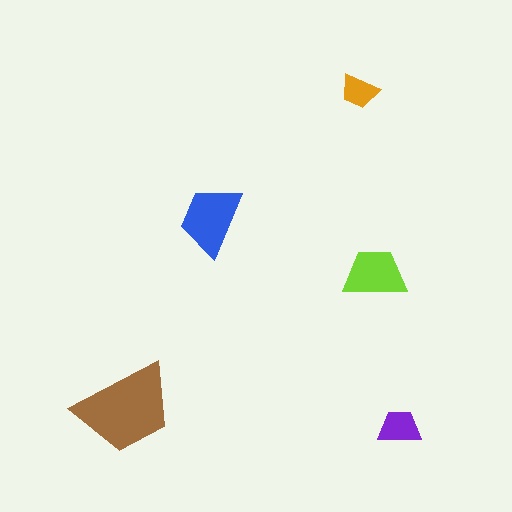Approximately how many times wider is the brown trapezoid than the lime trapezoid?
About 1.5 times wider.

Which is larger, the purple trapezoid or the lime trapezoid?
The lime one.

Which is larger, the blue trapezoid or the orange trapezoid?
The blue one.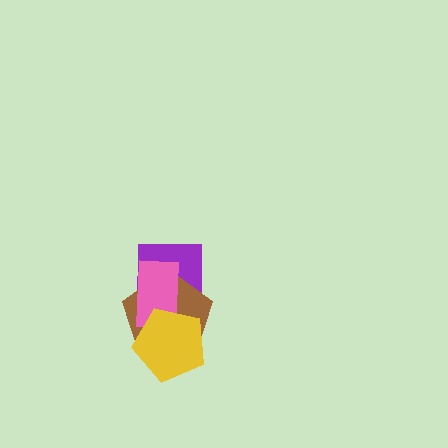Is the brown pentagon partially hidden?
Yes, it is partially covered by another shape.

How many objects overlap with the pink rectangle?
3 objects overlap with the pink rectangle.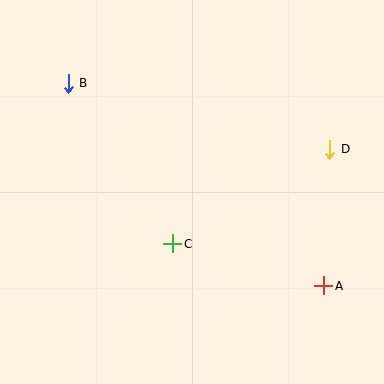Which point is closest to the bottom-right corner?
Point A is closest to the bottom-right corner.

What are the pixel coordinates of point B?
Point B is at (68, 83).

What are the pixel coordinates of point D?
Point D is at (330, 149).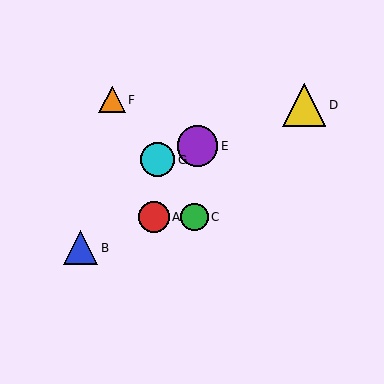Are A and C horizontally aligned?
Yes, both are at y≈217.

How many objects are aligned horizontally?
2 objects (A, C) are aligned horizontally.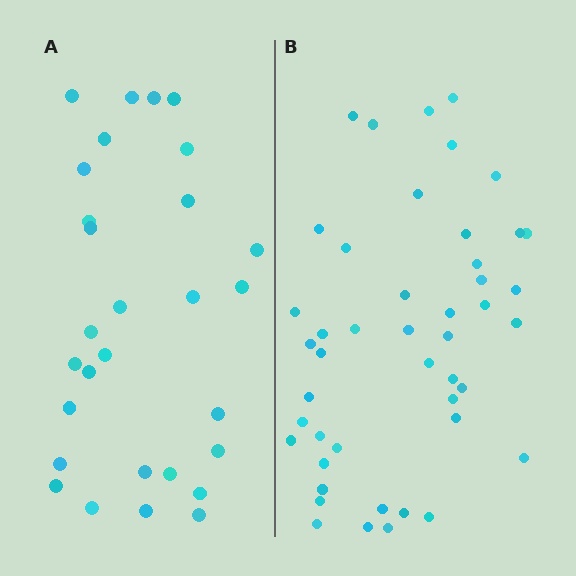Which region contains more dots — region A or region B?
Region B (the right region) has more dots.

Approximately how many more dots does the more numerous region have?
Region B has approximately 15 more dots than region A.